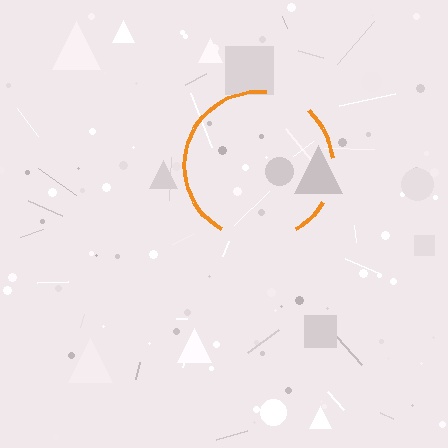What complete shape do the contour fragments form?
The contour fragments form a circle.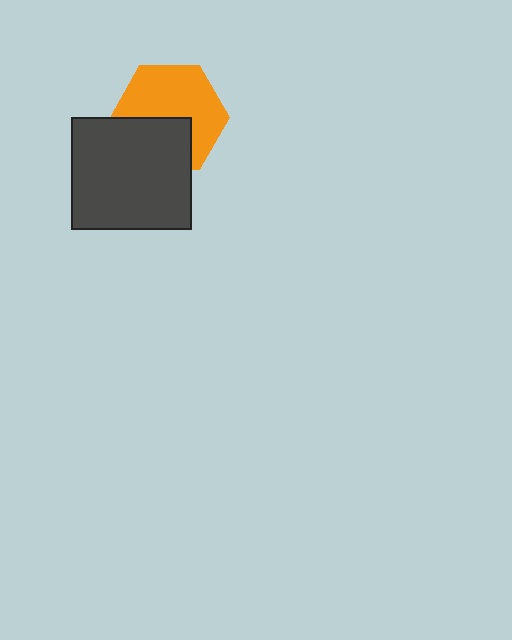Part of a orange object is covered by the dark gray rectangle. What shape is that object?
It is a hexagon.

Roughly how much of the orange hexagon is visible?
About half of it is visible (roughly 63%).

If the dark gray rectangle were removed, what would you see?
You would see the complete orange hexagon.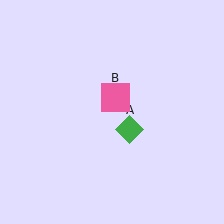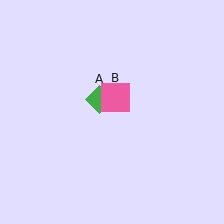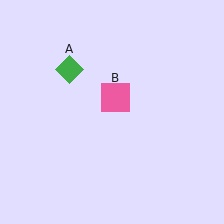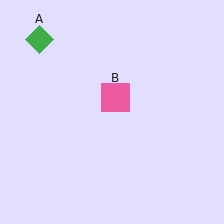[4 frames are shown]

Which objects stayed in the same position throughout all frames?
Pink square (object B) remained stationary.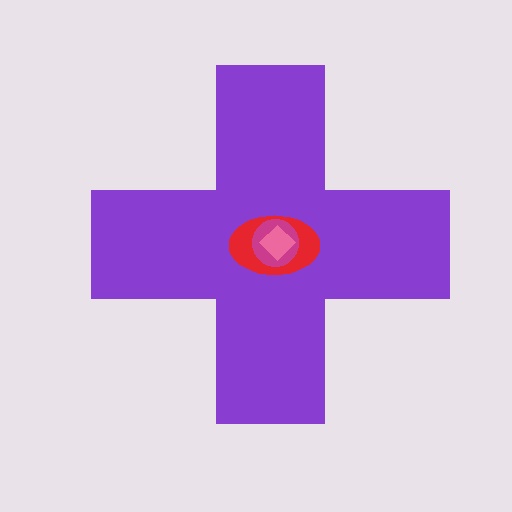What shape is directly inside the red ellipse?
The magenta circle.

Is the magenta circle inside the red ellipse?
Yes.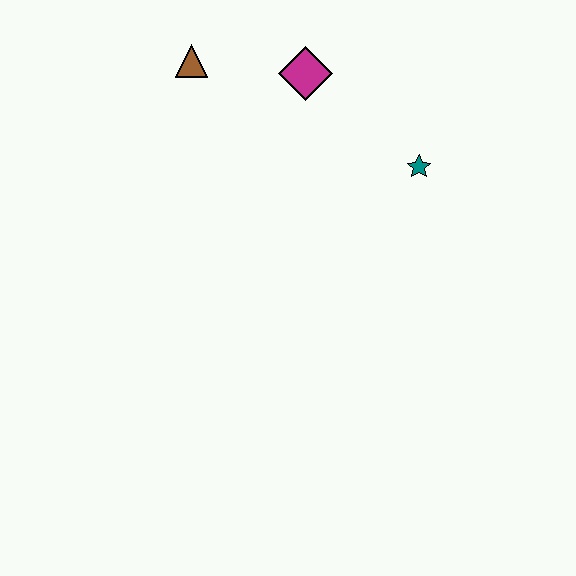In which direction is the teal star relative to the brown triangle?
The teal star is to the right of the brown triangle.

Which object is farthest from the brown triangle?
The teal star is farthest from the brown triangle.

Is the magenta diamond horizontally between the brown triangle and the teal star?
Yes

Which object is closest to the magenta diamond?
The brown triangle is closest to the magenta diamond.